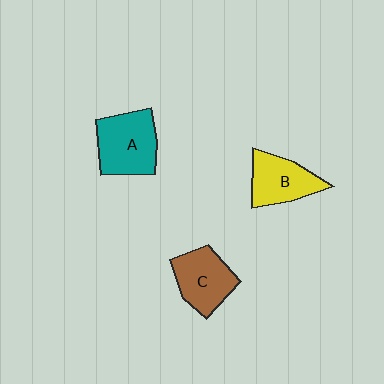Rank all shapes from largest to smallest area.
From largest to smallest: A (teal), C (brown), B (yellow).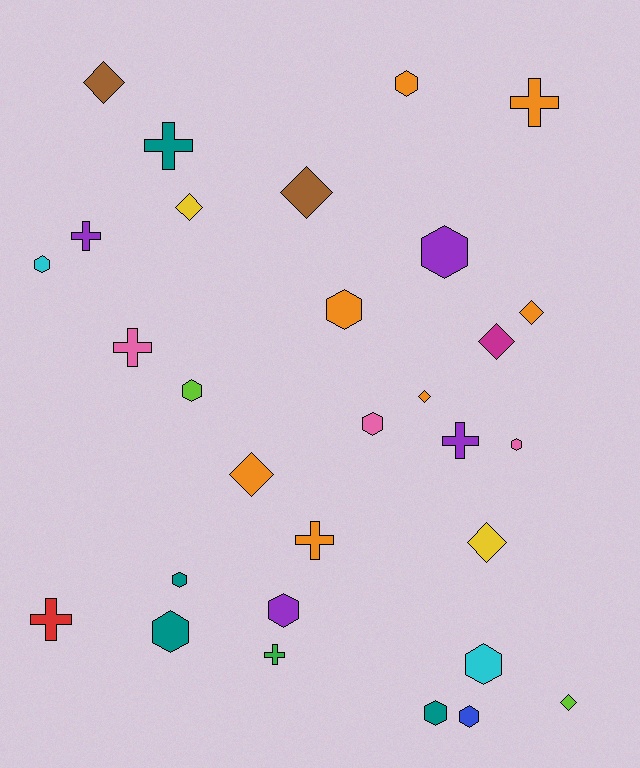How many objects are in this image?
There are 30 objects.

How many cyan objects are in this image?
There are 2 cyan objects.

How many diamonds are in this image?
There are 9 diamonds.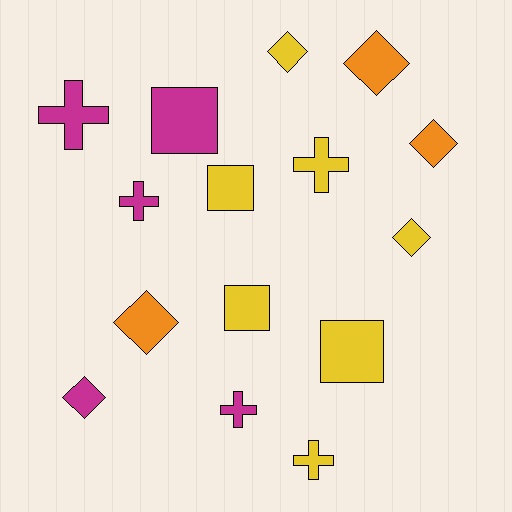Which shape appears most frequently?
Diamond, with 6 objects.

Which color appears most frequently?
Yellow, with 7 objects.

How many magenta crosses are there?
There are 3 magenta crosses.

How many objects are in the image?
There are 15 objects.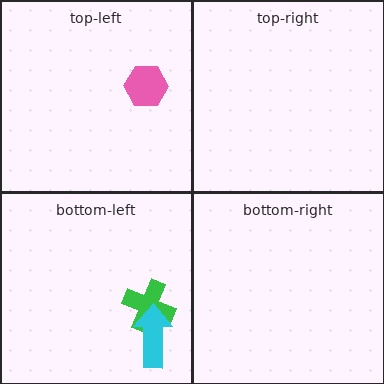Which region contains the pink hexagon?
The top-left region.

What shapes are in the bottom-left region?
The green cross, the cyan arrow.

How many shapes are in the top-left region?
1.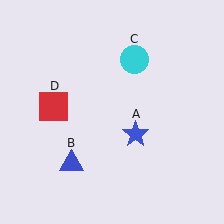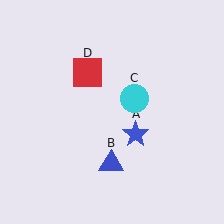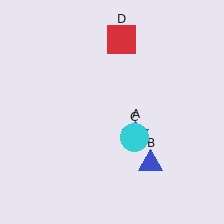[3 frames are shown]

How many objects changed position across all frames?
3 objects changed position: blue triangle (object B), cyan circle (object C), red square (object D).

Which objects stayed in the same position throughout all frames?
Blue star (object A) remained stationary.